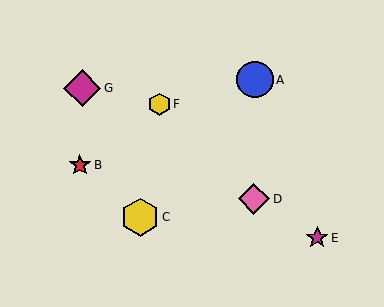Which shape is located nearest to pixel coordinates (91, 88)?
The magenta diamond (labeled G) at (82, 88) is nearest to that location.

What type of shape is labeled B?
Shape B is a red star.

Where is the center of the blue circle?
The center of the blue circle is at (255, 80).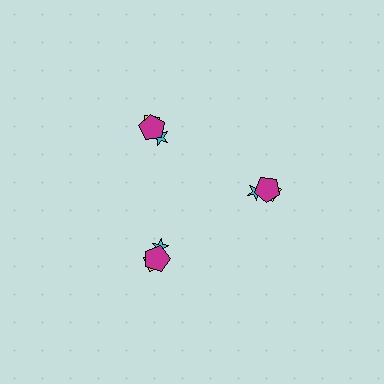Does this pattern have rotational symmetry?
Yes, this pattern has 3-fold rotational symmetry. It looks the same after rotating 120 degrees around the center.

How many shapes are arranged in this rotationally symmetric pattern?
There are 9 shapes, arranged in 3 groups of 3.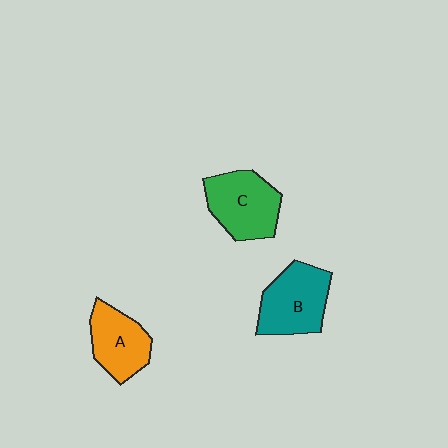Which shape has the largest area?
Shape C (green).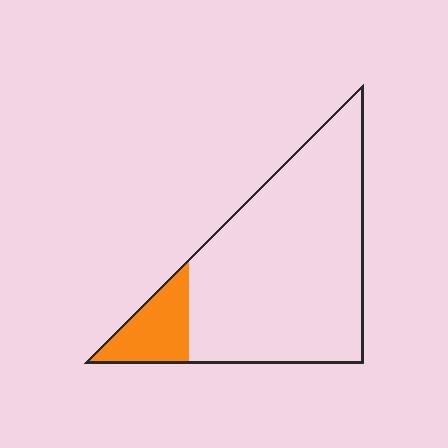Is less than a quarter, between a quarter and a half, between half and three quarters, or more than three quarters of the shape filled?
Less than a quarter.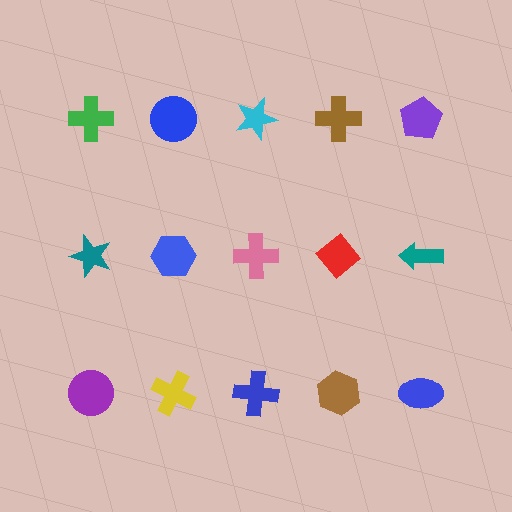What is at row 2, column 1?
A teal star.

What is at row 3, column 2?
A yellow cross.